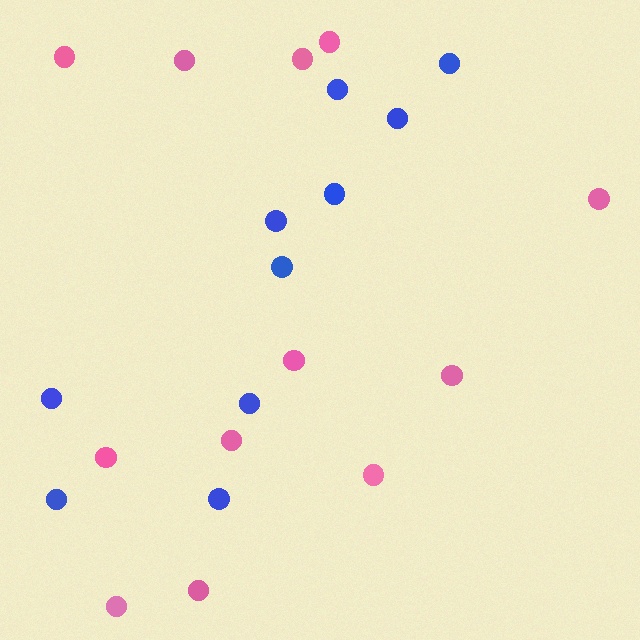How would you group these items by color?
There are 2 groups: one group of blue circles (10) and one group of pink circles (12).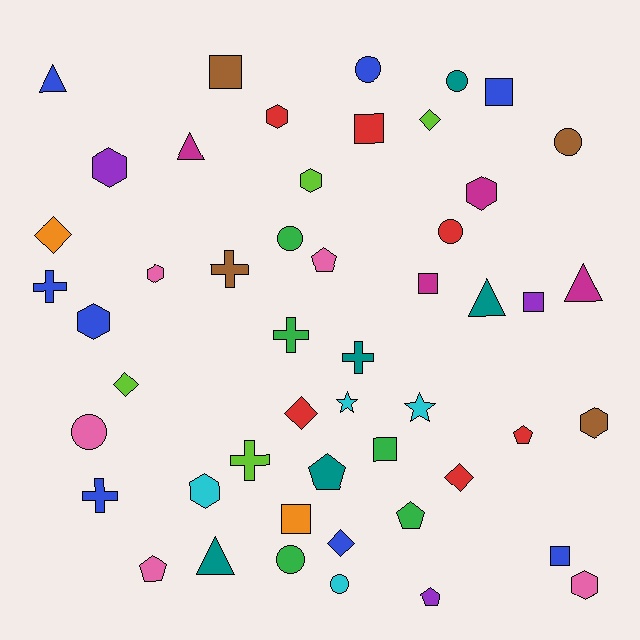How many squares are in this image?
There are 8 squares.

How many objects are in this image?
There are 50 objects.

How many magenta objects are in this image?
There are 4 magenta objects.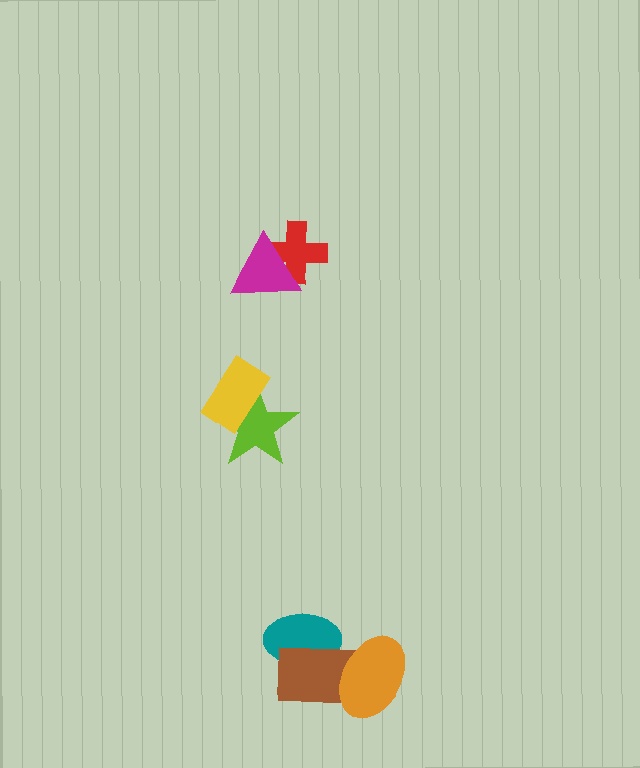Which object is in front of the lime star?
The yellow rectangle is in front of the lime star.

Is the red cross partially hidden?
Yes, it is partially covered by another shape.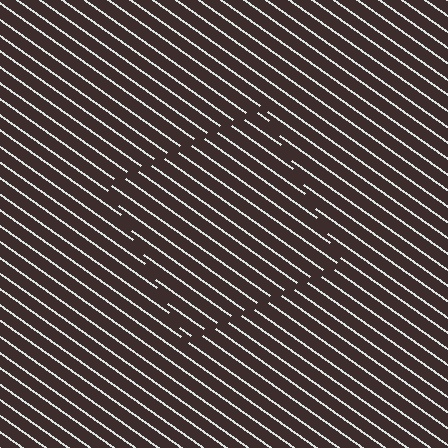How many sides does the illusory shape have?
4 sides — the line-ends trace a square.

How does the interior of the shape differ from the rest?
The interior of the shape contains the same grating, shifted by half a period — the contour is defined by the phase discontinuity where line-ends from the inner and outer gratings abut.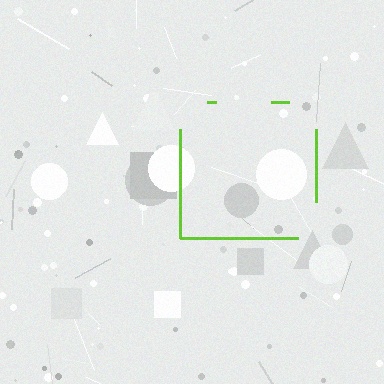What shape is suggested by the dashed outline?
The dashed outline suggests a square.